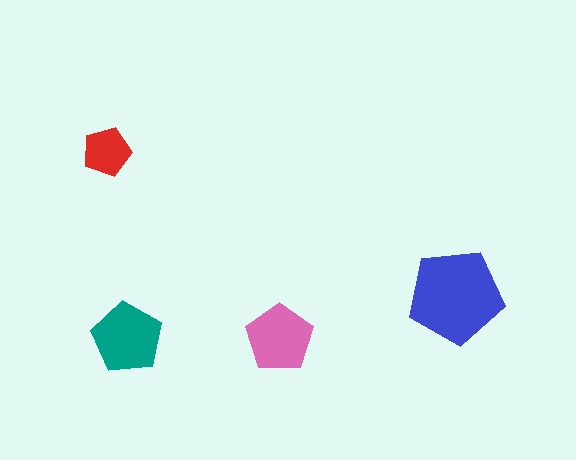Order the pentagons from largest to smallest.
the blue one, the teal one, the pink one, the red one.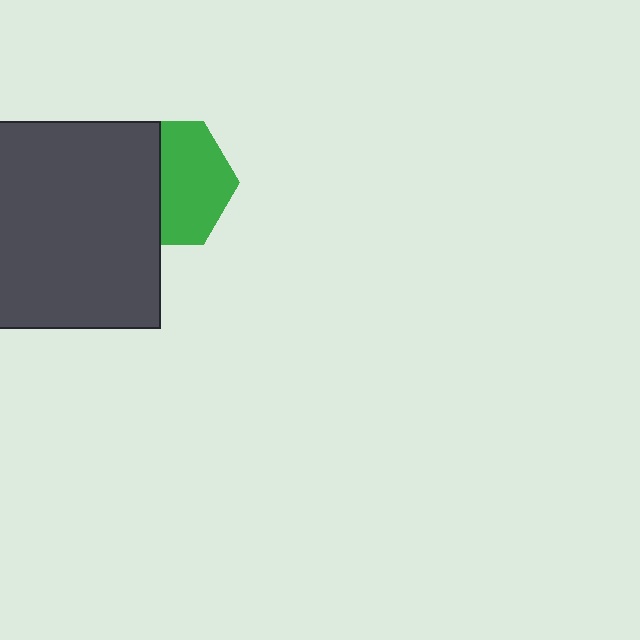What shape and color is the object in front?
The object in front is a dark gray rectangle.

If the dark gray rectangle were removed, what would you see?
You would see the complete green hexagon.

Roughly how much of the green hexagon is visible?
About half of it is visible (roughly 56%).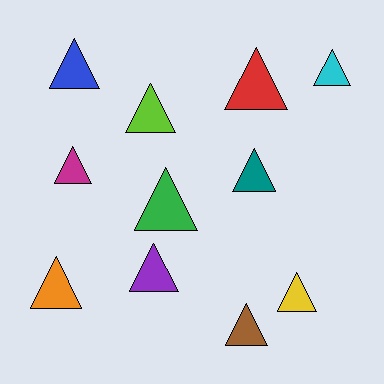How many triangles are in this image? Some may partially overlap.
There are 11 triangles.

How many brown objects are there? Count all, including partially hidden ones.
There is 1 brown object.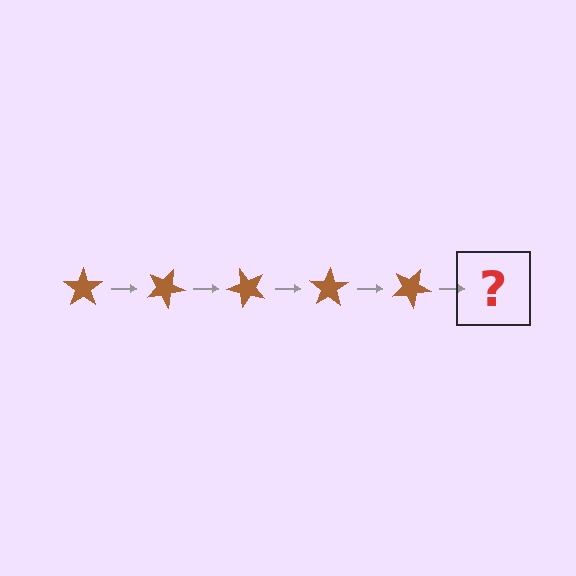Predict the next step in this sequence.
The next step is a brown star rotated 125 degrees.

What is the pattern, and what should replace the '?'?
The pattern is that the star rotates 25 degrees each step. The '?' should be a brown star rotated 125 degrees.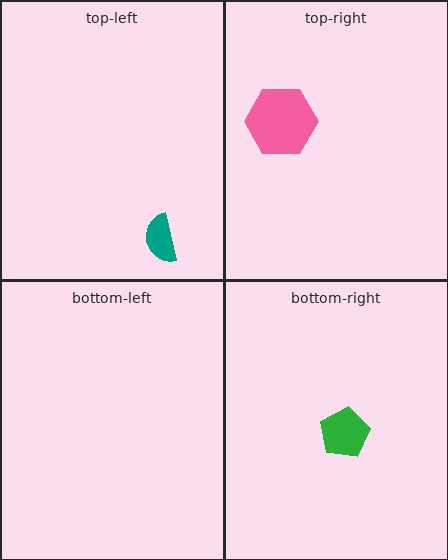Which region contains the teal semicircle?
The top-left region.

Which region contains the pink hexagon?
The top-right region.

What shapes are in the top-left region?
The teal semicircle.